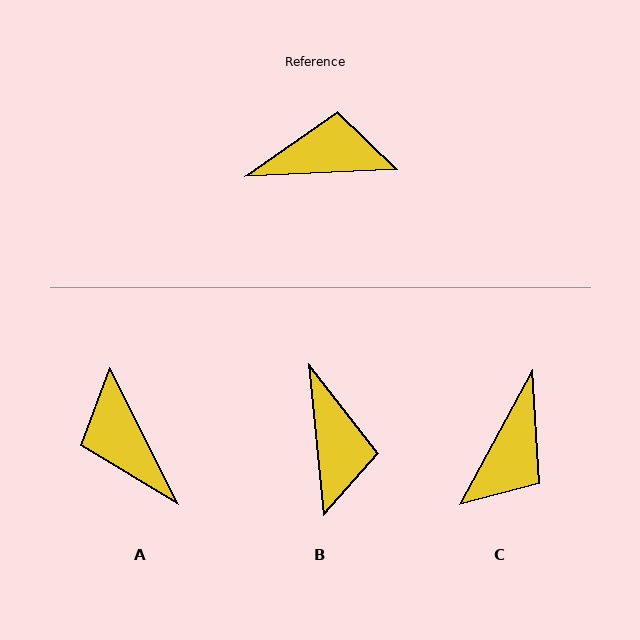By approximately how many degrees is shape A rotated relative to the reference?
Approximately 114 degrees counter-clockwise.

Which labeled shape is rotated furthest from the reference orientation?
C, about 121 degrees away.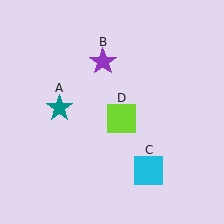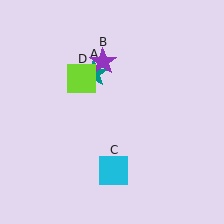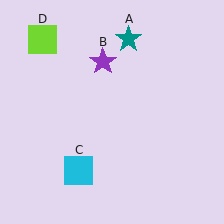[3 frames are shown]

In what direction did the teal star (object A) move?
The teal star (object A) moved up and to the right.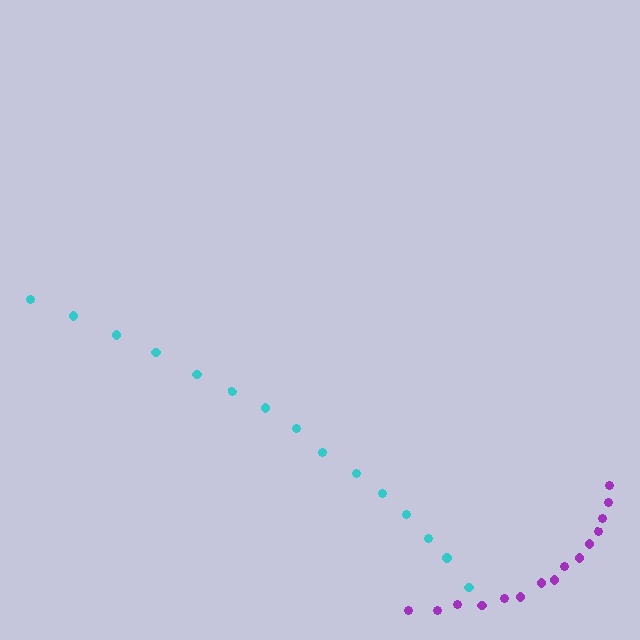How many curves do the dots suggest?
There are 2 distinct paths.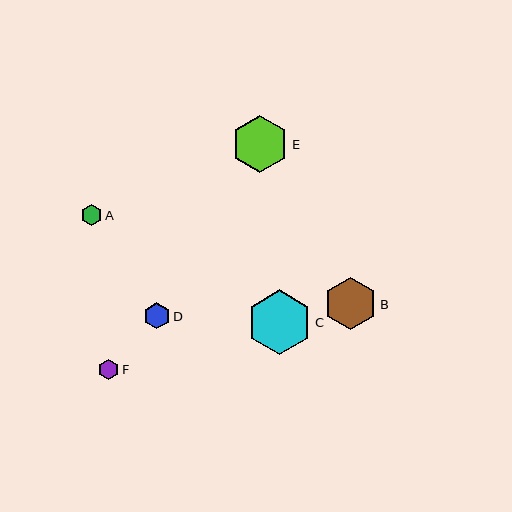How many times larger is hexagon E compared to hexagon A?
Hexagon E is approximately 2.7 times the size of hexagon A.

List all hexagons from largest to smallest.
From largest to smallest: C, E, B, D, A, F.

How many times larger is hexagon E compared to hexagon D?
Hexagon E is approximately 2.2 times the size of hexagon D.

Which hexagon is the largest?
Hexagon C is the largest with a size of approximately 65 pixels.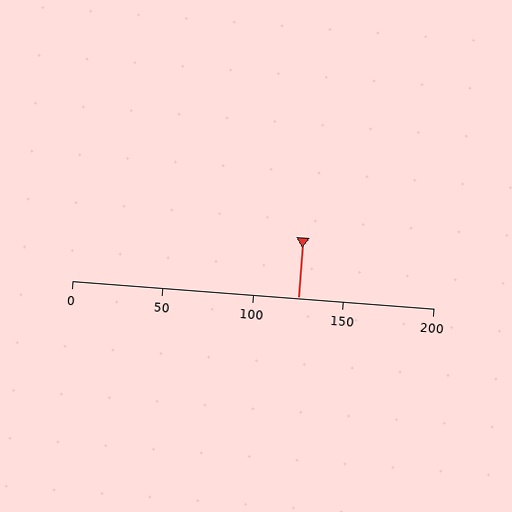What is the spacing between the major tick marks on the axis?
The major ticks are spaced 50 apart.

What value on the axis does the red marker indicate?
The marker indicates approximately 125.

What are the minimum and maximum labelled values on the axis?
The axis runs from 0 to 200.